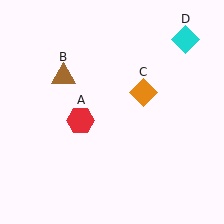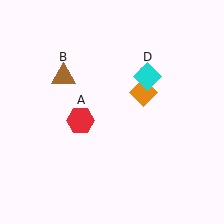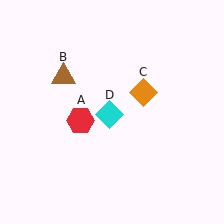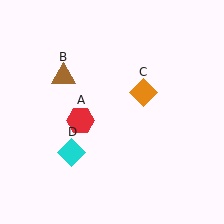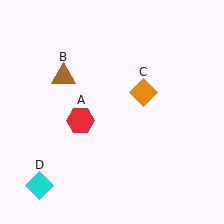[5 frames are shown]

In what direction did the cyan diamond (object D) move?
The cyan diamond (object D) moved down and to the left.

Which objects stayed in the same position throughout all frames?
Red hexagon (object A) and brown triangle (object B) and orange diamond (object C) remained stationary.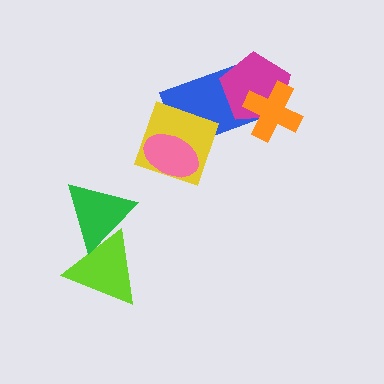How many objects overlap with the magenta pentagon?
2 objects overlap with the magenta pentagon.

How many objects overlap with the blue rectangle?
4 objects overlap with the blue rectangle.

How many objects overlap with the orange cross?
2 objects overlap with the orange cross.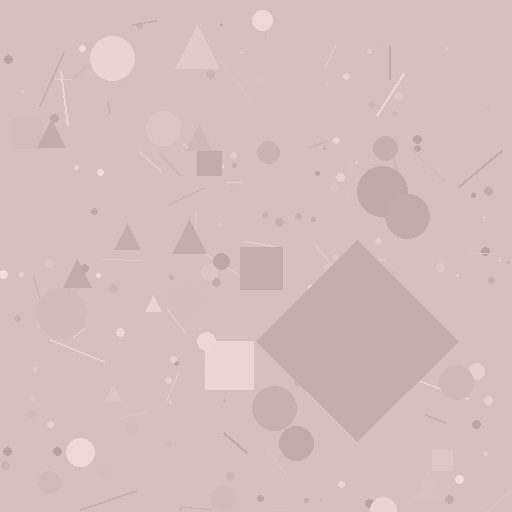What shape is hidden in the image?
A diamond is hidden in the image.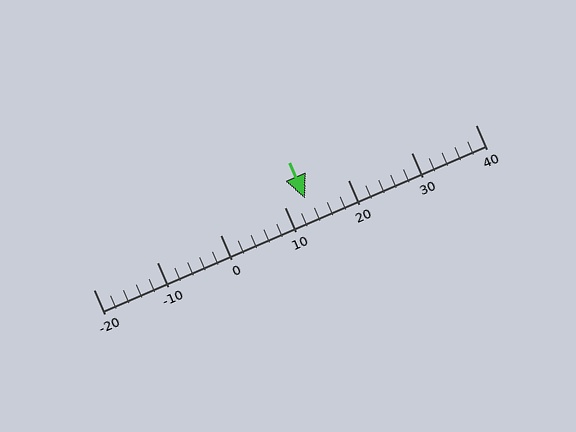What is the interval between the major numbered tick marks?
The major tick marks are spaced 10 units apart.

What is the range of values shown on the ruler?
The ruler shows values from -20 to 40.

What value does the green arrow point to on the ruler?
The green arrow points to approximately 13.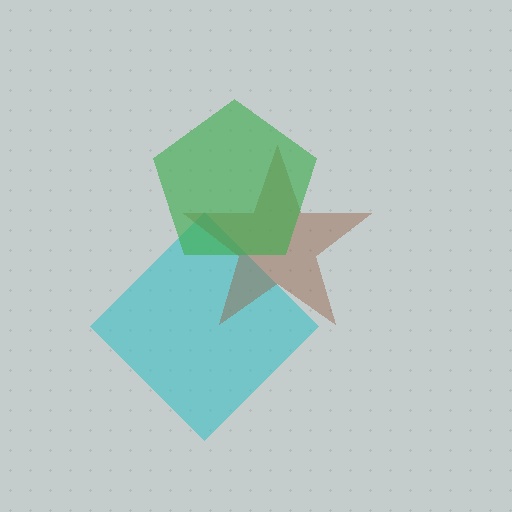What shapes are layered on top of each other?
The layered shapes are: a cyan diamond, a brown star, a green pentagon.